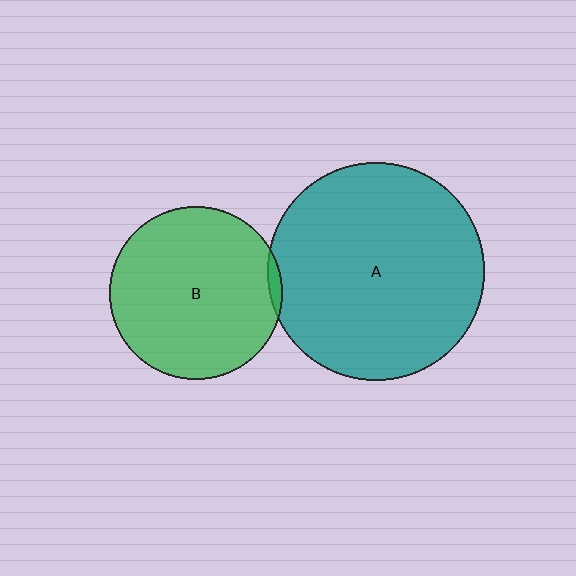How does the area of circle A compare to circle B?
Approximately 1.6 times.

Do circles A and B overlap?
Yes.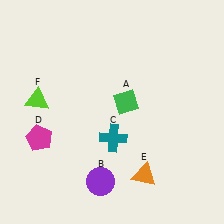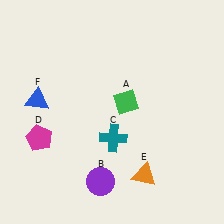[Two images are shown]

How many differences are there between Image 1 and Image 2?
There is 1 difference between the two images.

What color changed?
The triangle (F) changed from lime in Image 1 to blue in Image 2.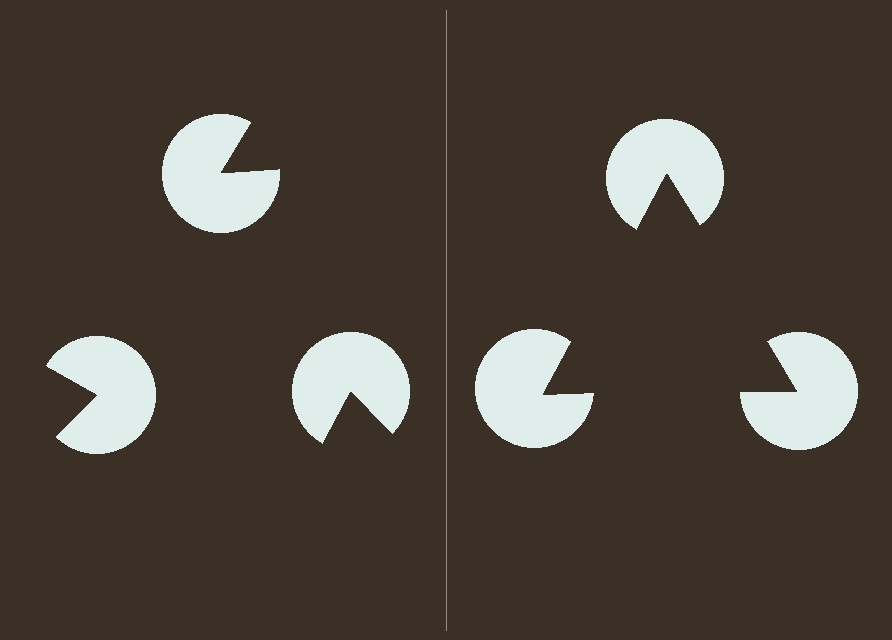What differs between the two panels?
The pac-man discs are positioned identically on both sides; only the wedge orientations differ. On the right they align to a triangle; on the left they are misaligned.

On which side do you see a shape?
An illusory triangle appears on the right side. On the left side the wedge cuts are rotated, so no coherent shape forms.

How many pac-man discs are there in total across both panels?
6 — 3 on each side.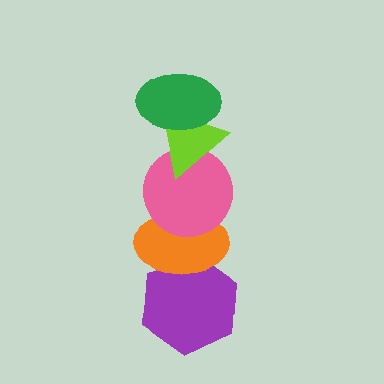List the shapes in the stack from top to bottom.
From top to bottom: the green ellipse, the lime triangle, the pink circle, the orange ellipse, the purple hexagon.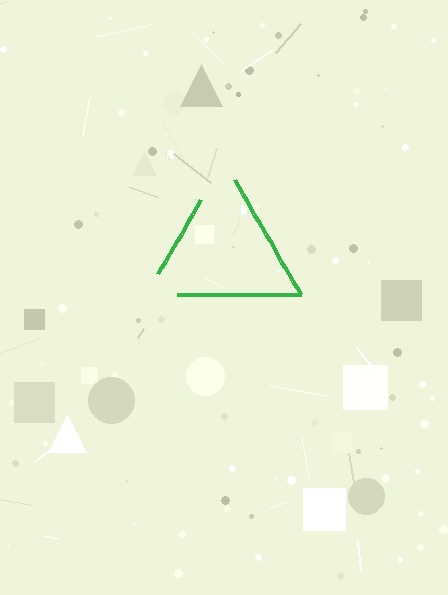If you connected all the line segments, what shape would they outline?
They would outline a triangle.